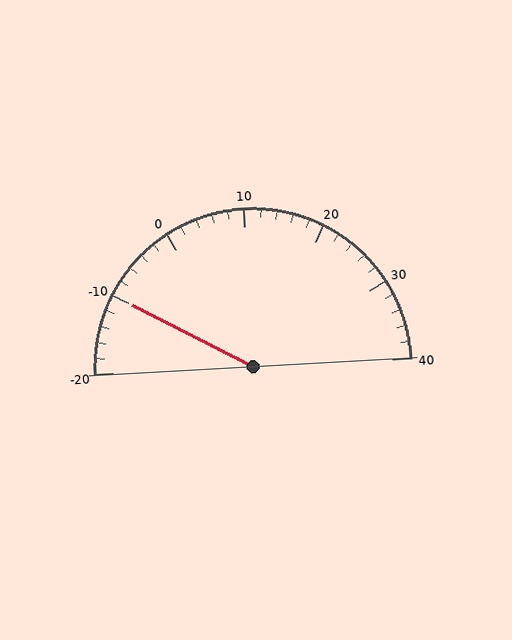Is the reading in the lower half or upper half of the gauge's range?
The reading is in the lower half of the range (-20 to 40).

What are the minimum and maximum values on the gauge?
The gauge ranges from -20 to 40.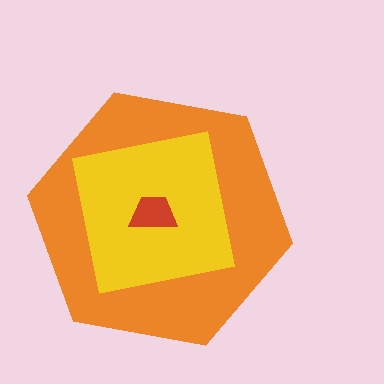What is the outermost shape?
The orange hexagon.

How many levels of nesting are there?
3.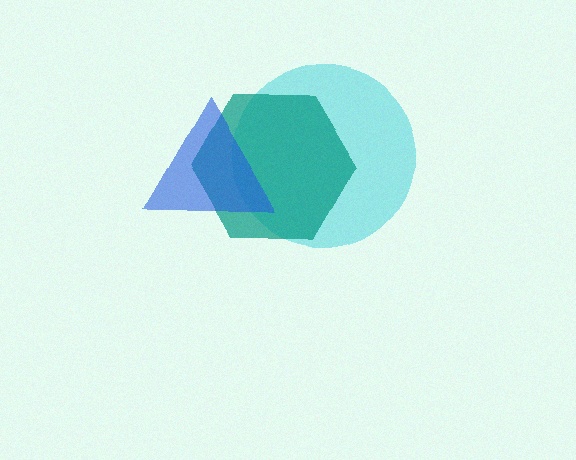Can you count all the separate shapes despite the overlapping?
Yes, there are 3 separate shapes.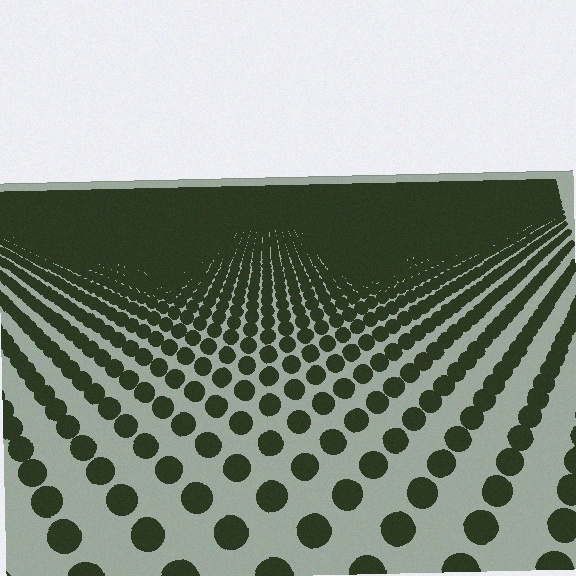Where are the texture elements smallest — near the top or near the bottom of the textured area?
Near the top.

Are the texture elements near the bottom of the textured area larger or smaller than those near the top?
Larger. Near the bottom, elements are closer to the viewer and appear at a bigger on-screen size.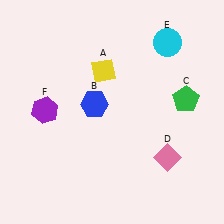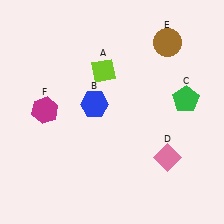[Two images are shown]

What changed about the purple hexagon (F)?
In Image 1, F is purple. In Image 2, it changed to magenta.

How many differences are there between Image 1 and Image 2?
There are 3 differences between the two images.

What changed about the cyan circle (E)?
In Image 1, E is cyan. In Image 2, it changed to brown.